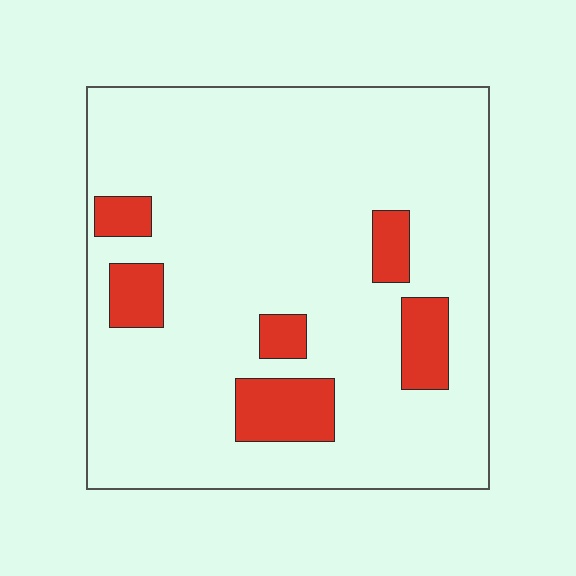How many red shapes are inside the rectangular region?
6.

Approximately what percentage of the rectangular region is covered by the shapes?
Approximately 15%.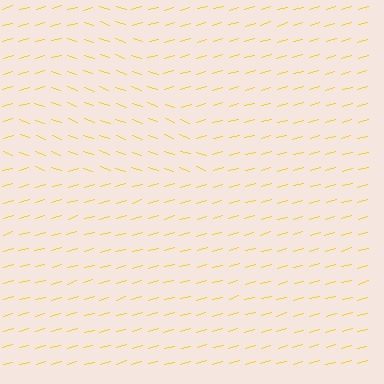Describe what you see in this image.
The image is filled with small yellow line segments. A triangle region in the image has lines oriented differently from the surrounding lines, creating a visible texture boundary.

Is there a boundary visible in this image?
Yes, there is a texture boundary formed by a change in line orientation.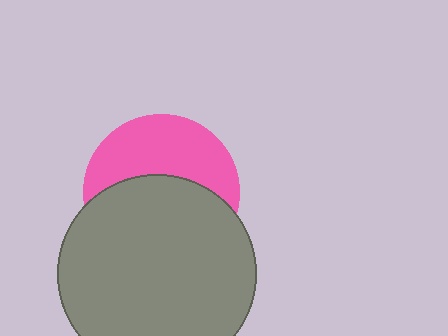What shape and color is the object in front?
The object in front is a gray circle.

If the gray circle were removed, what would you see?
You would see the complete pink circle.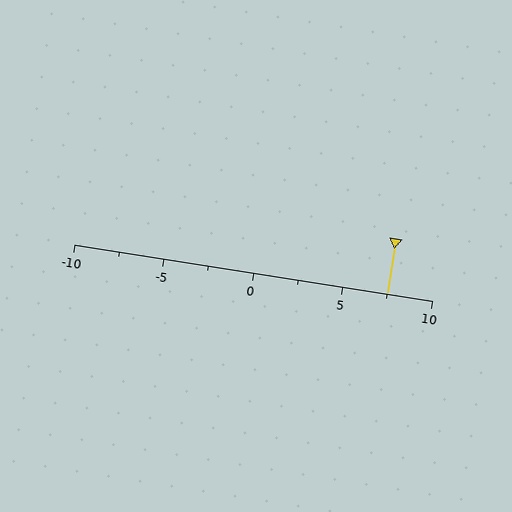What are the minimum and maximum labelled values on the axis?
The axis runs from -10 to 10.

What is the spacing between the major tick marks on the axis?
The major ticks are spaced 5 apart.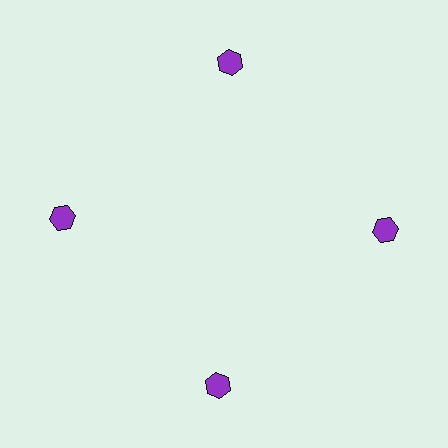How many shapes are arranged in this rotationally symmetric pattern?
There are 4 shapes, arranged in 4 groups of 1.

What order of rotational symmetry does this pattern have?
This pattern has 4-fold rotational symmetry.